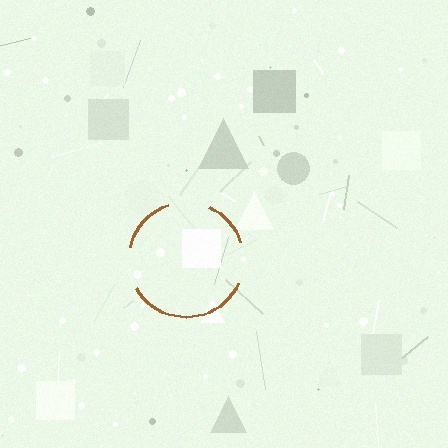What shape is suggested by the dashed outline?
The dashed outline suggests a circle.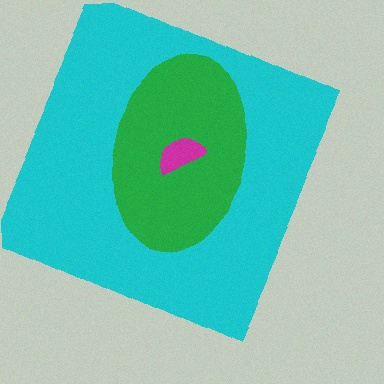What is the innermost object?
The magenta semicircle.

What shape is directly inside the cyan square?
The green ellipse.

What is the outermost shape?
The cyan square.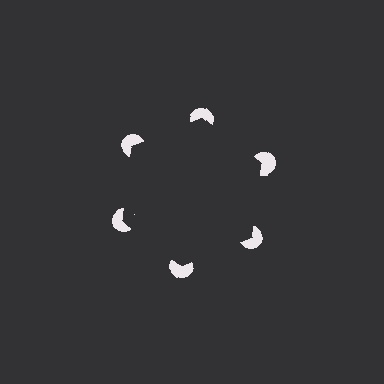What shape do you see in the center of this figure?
An illusory hexagon — its edges are inferred from the aligned wedge cuts in the pac-man discs, not physically drawn.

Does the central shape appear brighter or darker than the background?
It typically appears slightly darker than the background, even though no actual brightness change is drawn.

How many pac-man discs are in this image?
There are 6 — one at each vertex of the illusory hexagon.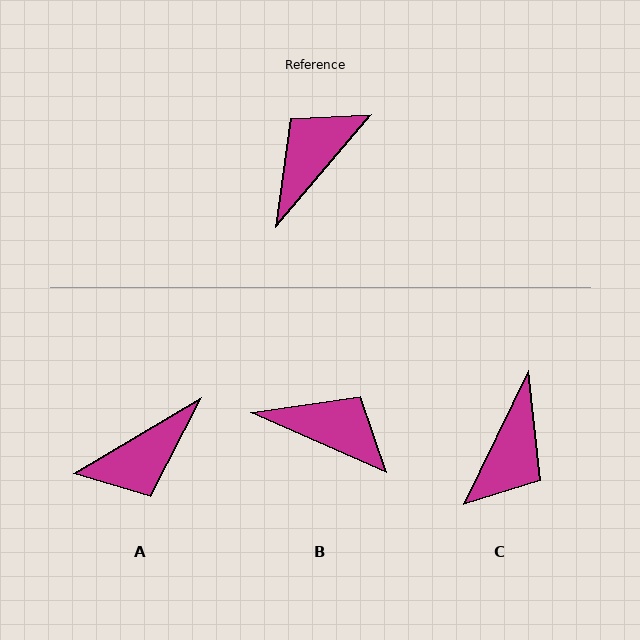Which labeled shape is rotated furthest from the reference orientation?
C, about 166 degrees away.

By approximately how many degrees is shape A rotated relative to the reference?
Approximately 161 degrees counter-clockwise.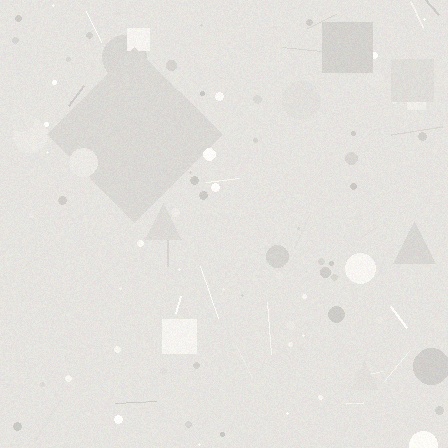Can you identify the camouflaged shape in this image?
The camouflaged shape is a diamond.